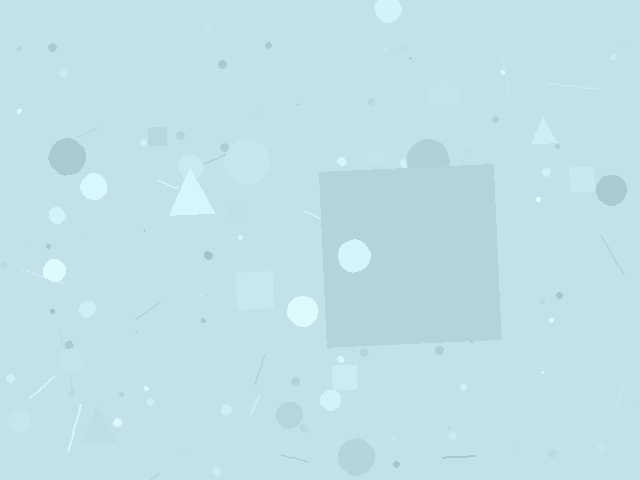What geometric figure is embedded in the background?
A square is embedded in the background.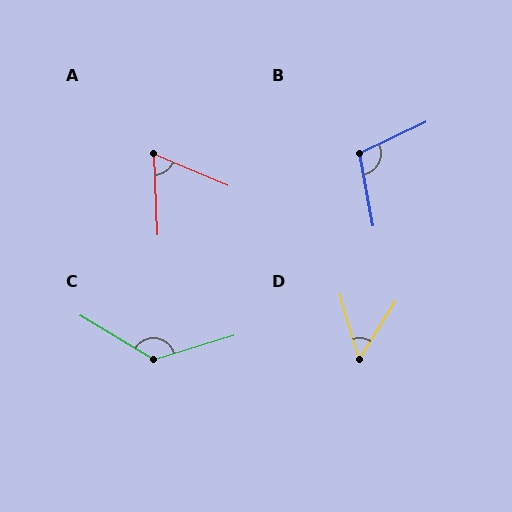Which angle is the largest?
C, at approximately 132 degrees.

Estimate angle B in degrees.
Approximately 105 degrees.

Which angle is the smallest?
D, at approximately 49 degrees.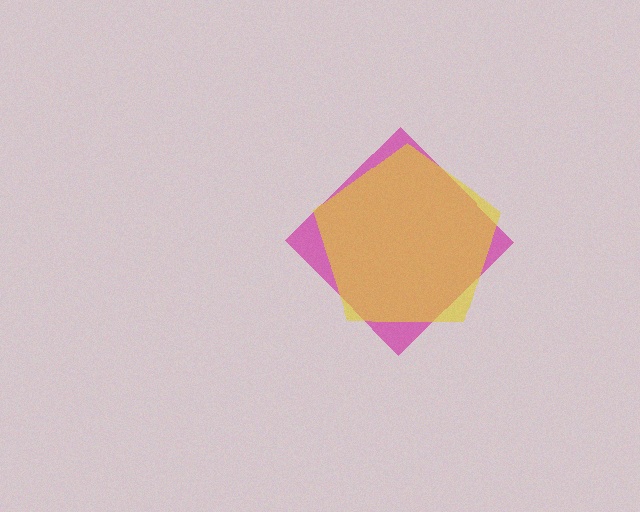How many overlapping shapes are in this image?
There are 2 overlapping shapes in the image.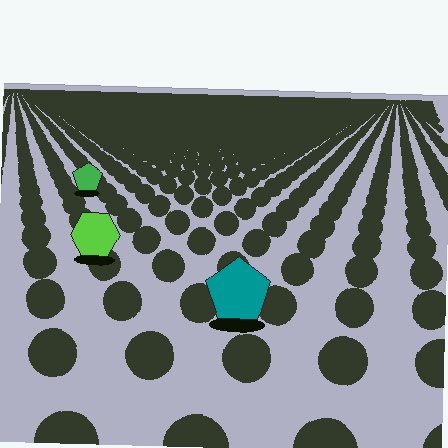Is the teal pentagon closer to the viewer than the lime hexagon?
Yes. The teal pentagon is closer — you can tell from the texture gradient: the ground texture is coarser near it.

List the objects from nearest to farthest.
From nearest to farthest: the teal pentagon, the lime hexagon, the green pentagon.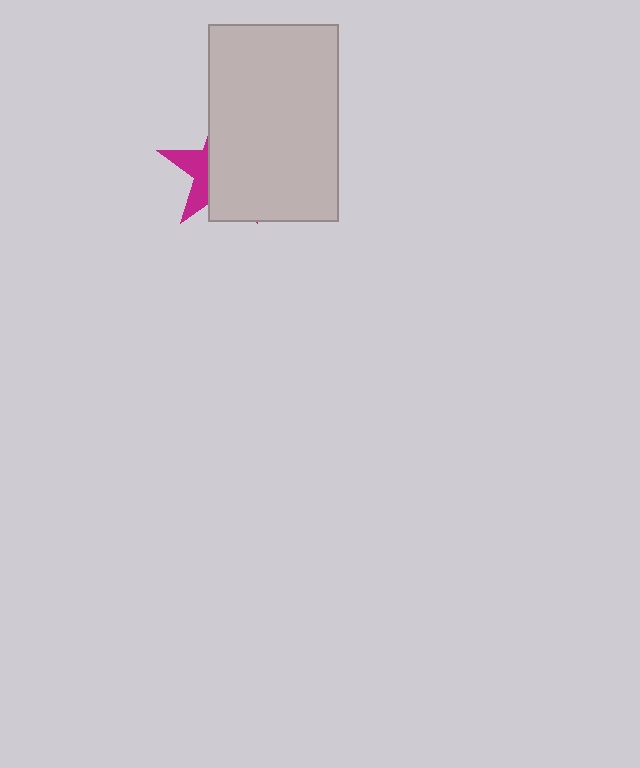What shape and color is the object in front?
The object in front is a light gray rectangle.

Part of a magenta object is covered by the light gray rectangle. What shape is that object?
It is a star.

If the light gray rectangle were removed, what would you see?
You would see the complete magenta star.